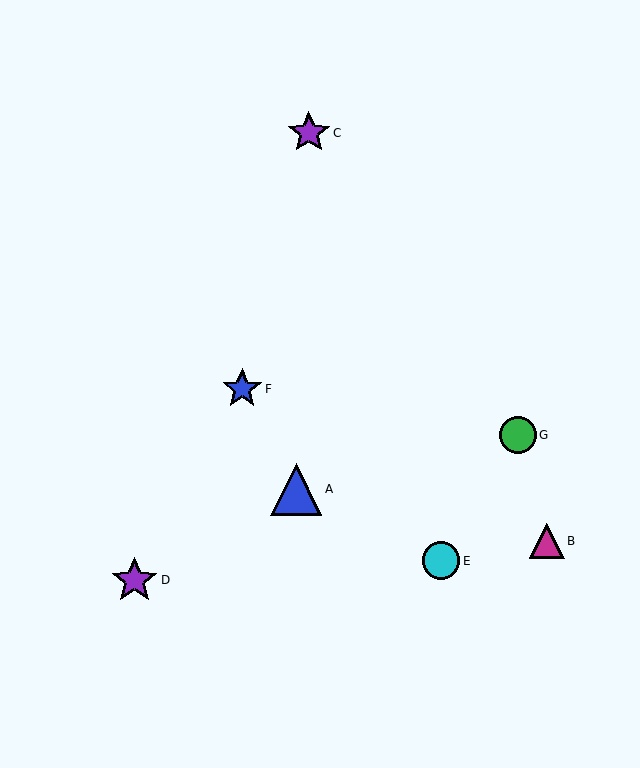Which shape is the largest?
The blue triangle (labeled A) is the largest.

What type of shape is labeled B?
Shape B is a magenta triangle.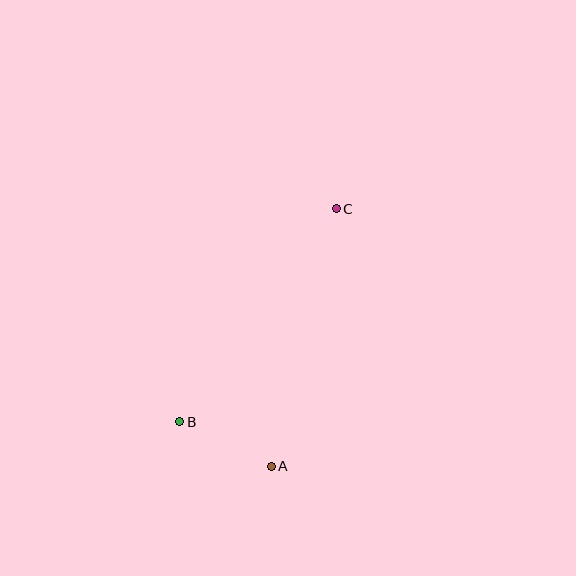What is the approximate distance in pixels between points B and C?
The distance between B and C is approximately 264 pixels.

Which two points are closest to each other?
Points A and B are closest to each other.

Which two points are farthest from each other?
Points A and C are farthest from each other.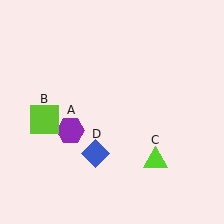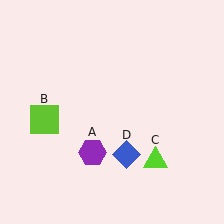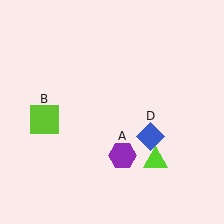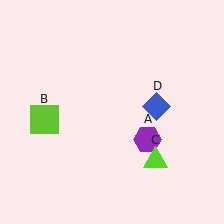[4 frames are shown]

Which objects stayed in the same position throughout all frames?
Lime square (object B) and lime triangle (object C) remained stationary.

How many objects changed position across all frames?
2 objects changed position: purple hexagon (object A), blue diamond (object D).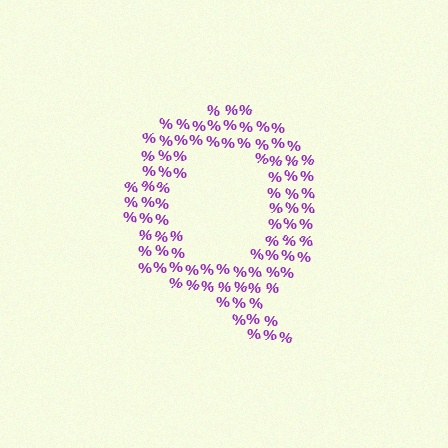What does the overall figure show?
The overall figure shows the letter Q.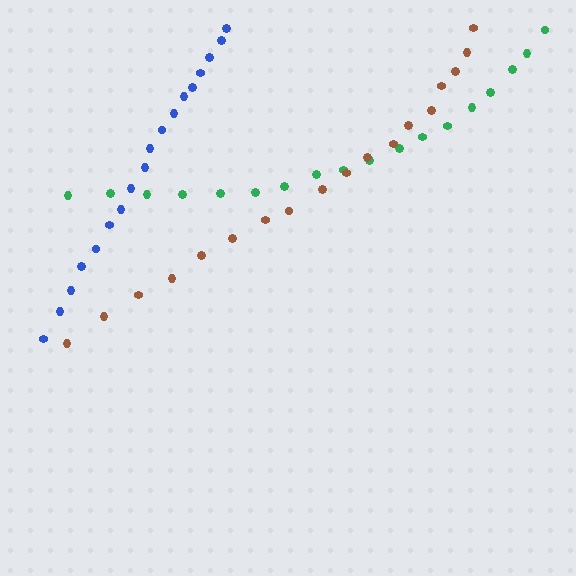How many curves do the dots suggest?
There are 3 distinct paths.